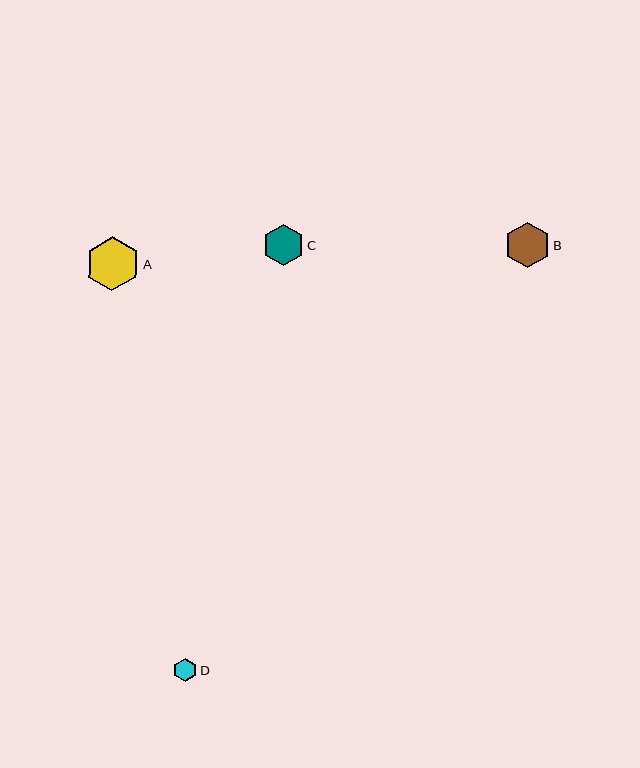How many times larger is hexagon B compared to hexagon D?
Hexagon B is approximately 2.0 times the size of hexagon D.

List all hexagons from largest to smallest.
From largest to smallest: A, B, C, D.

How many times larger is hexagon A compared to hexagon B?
Hexagon A is approximately 1.2 times the size of hexagon B.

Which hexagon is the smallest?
Hexagon D is the smallest with a size of approximately 23 pixels.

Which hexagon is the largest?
Hexagon A is the largest with a size of approximately 54 pixels.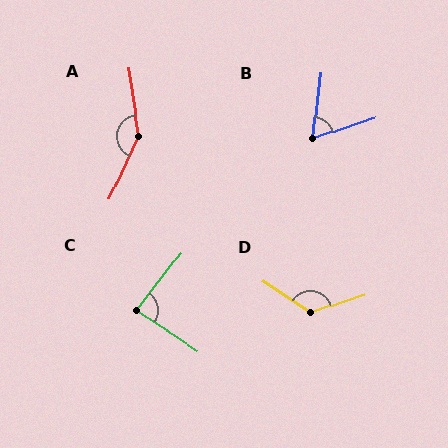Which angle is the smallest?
B, at approximately 65 degrees.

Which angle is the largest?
A, at approximately 147 degrees.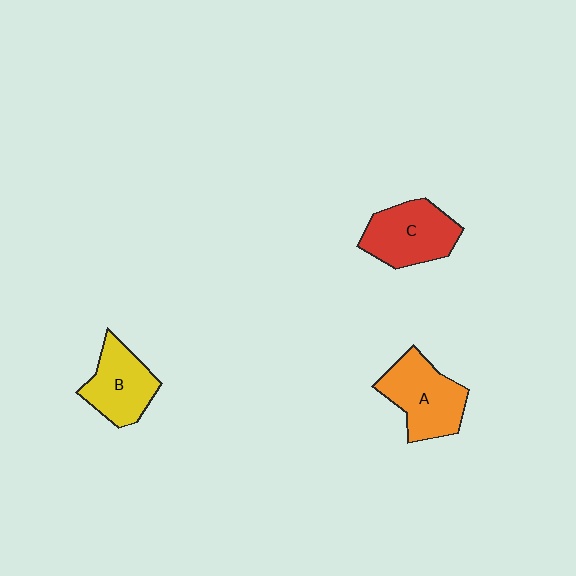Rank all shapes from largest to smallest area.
From largest to smallest: A (orange), C (red), B (yellow).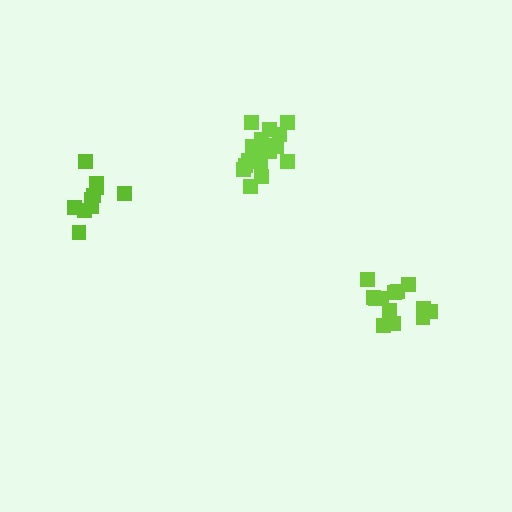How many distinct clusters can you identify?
There are 3 distinct clusters.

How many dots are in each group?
Group 1: 18 dots, Group 2: 12 dots, Group 3: 13 dots (43 total).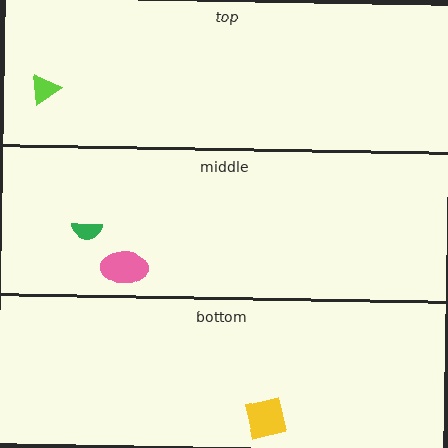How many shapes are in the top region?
1.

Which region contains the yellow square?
The bottom region.